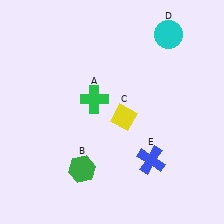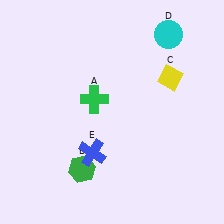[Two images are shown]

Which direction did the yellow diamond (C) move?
The yellow diamond (C) moved right.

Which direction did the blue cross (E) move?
The blue cross (E) moved left.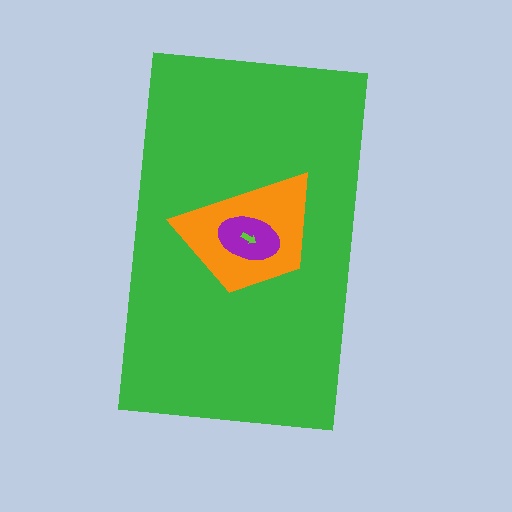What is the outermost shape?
The green rectangle.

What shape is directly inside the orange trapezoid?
The purple ellipse.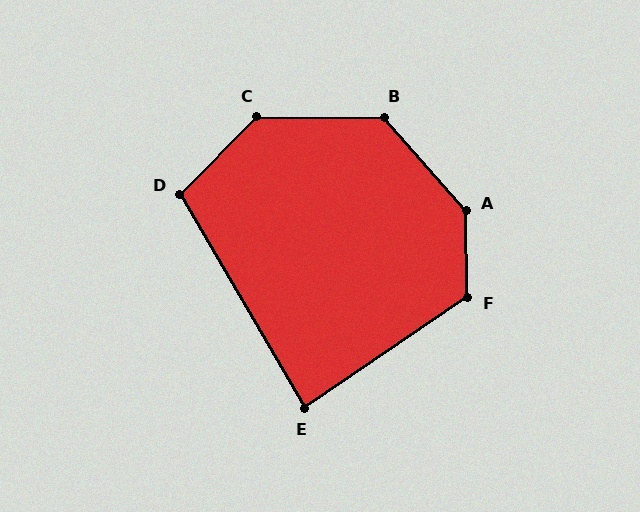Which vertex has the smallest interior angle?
E, at approximately 86 degrees.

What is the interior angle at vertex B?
Approximately 131 degrees (obtuse).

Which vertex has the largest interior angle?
A, at approximately 140 degrees.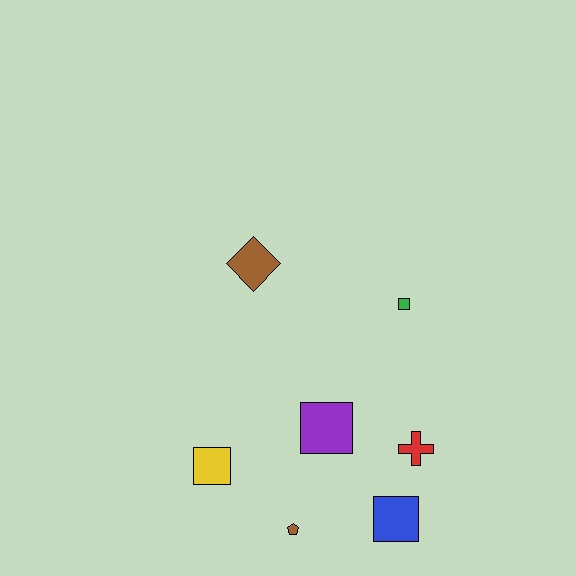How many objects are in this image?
There are 7 objects.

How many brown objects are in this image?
There are 2 brown objects.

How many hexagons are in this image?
There are no hexagons.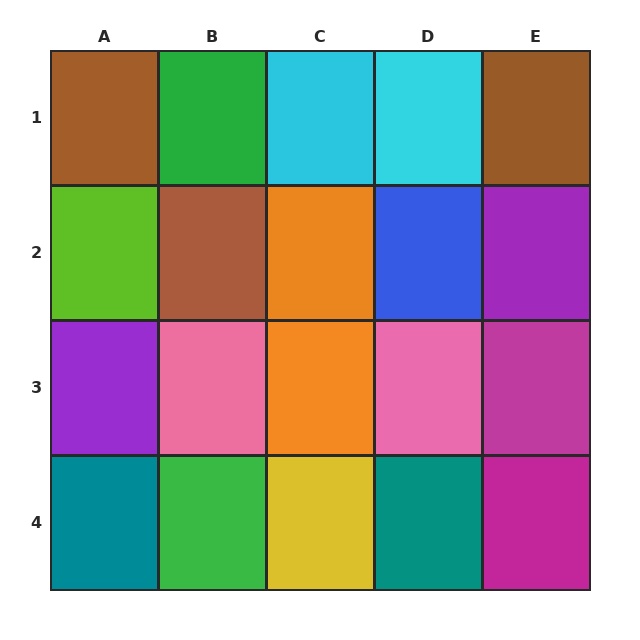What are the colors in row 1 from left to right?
Brown, green, cyan, cyan, brown.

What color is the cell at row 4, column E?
Magenta.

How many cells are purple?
2 cells are purple.